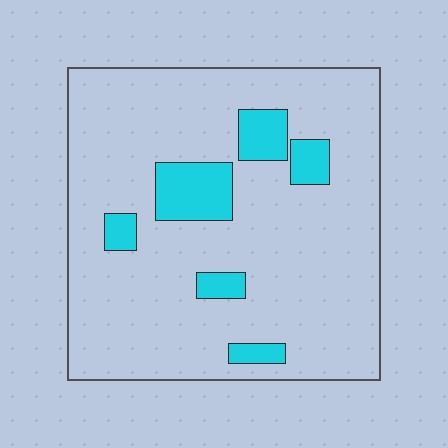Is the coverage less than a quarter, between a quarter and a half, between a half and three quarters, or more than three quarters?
Less than a quarter.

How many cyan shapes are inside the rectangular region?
6.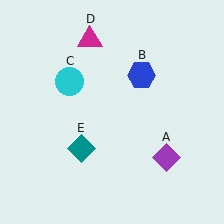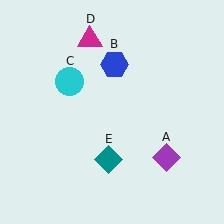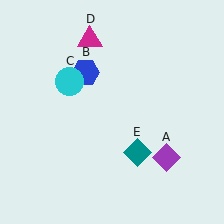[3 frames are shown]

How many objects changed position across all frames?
2 objects changed position: blue hexagon (object B), teal diamond (object E).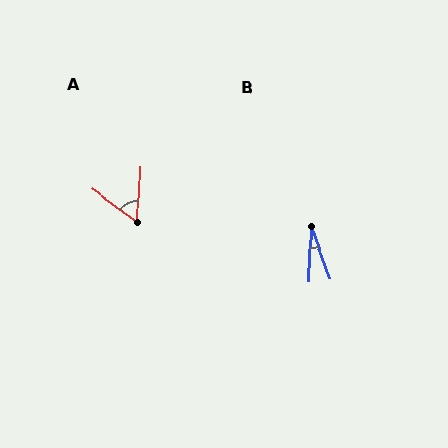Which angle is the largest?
A, at approximately 57 degrees.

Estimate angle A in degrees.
Approximately 57 degrees.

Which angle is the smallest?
B, at approximately 22 degrees.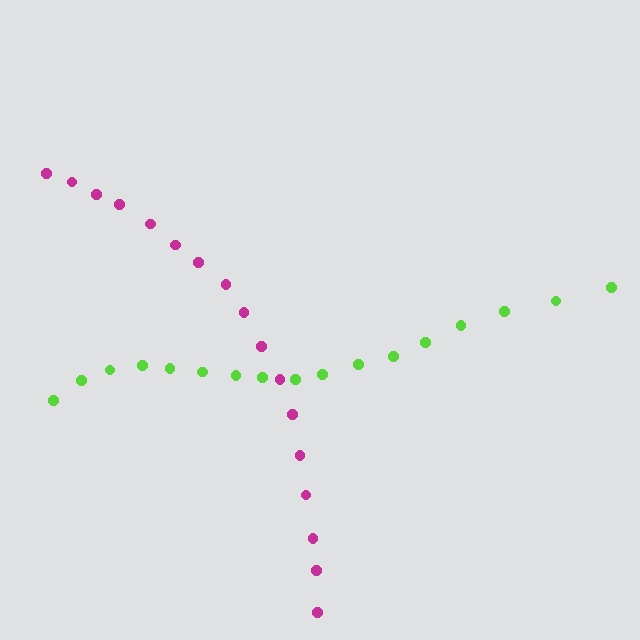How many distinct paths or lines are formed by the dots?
There are 2 distinct paths.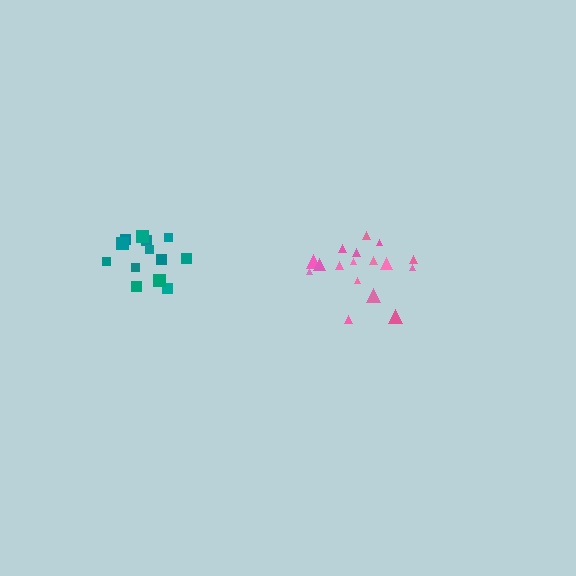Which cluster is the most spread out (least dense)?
Pink.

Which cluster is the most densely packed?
Teal.